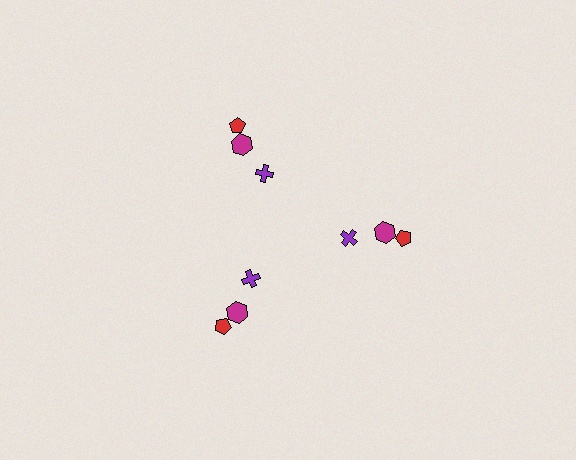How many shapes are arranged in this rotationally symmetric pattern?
There are 9 shapes, arranged in 3 groups of 3.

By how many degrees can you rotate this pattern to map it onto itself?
The pattern maps onto itself every 120 degrees of rotation.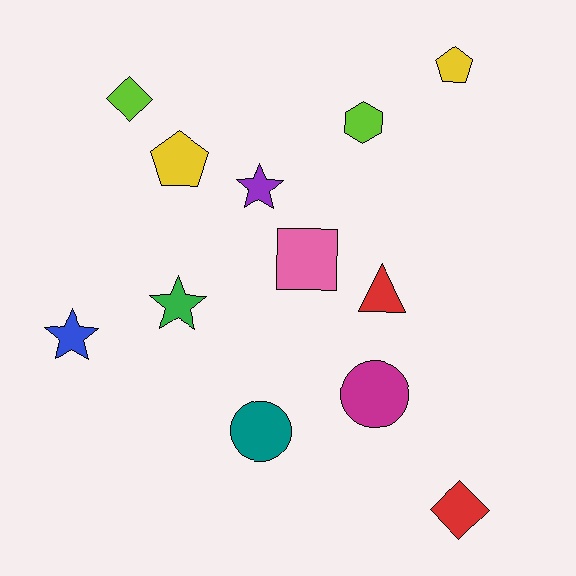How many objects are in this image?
There are 12 objects.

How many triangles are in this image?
There is 1 triangle.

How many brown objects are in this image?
There are no brown objects.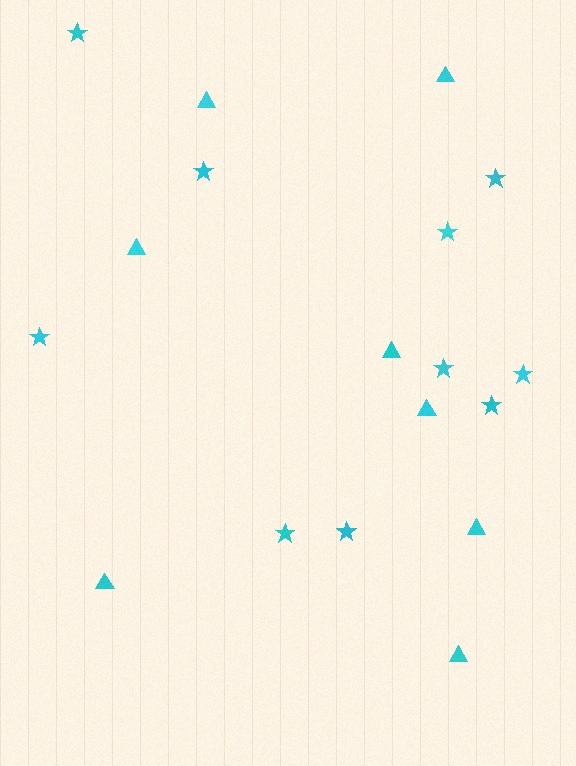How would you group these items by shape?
There are 2 groups: one group of stars (10) and one group of triangles (8).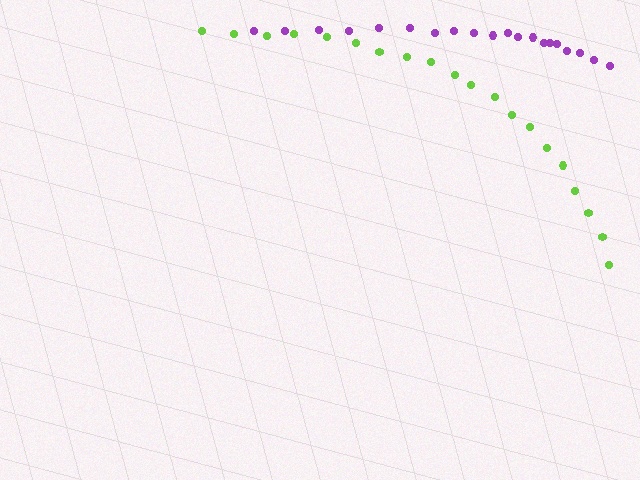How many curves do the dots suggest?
There are 2 distinct paths.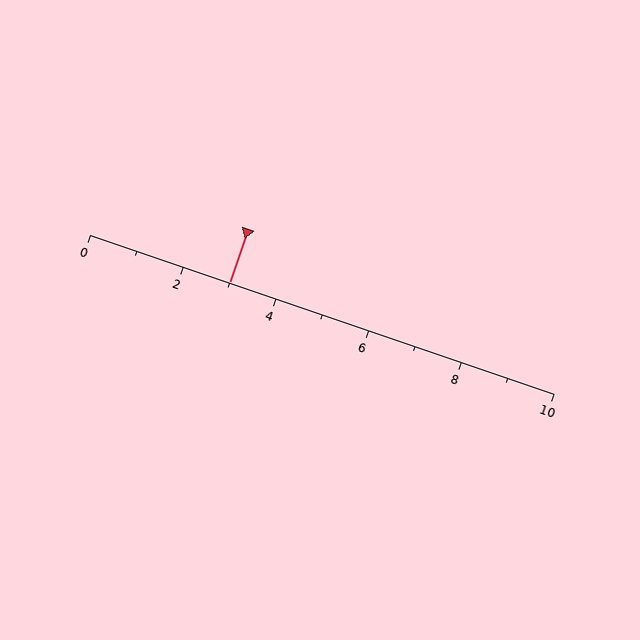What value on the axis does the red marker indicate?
The marker indicates approximately 3.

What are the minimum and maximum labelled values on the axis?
The axis runs from 0 to 10.